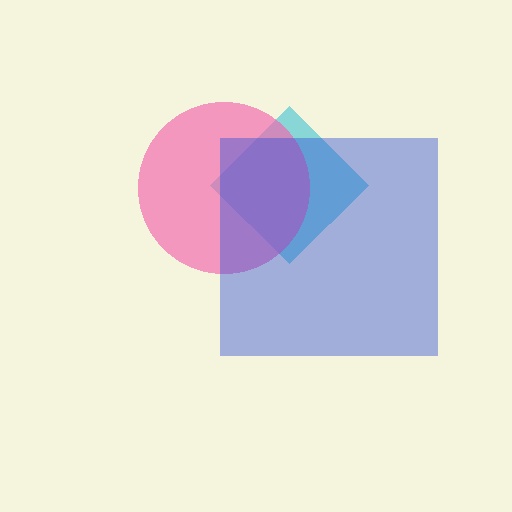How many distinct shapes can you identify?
There are 3 distinct shapes: a cyan diamond, a pink circle, a blue square.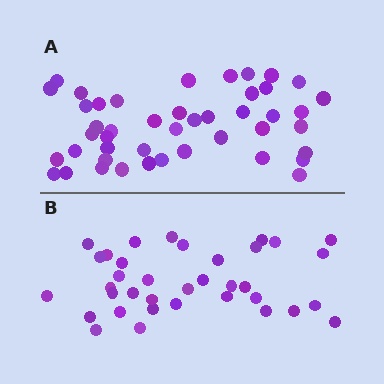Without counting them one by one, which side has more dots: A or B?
Region A (the top region) has more dots.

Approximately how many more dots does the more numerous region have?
Region A has roughly 8 or so more dots than region B.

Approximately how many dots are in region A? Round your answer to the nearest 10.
About 40 dots. (The exact count is 45, which rounds to 40.)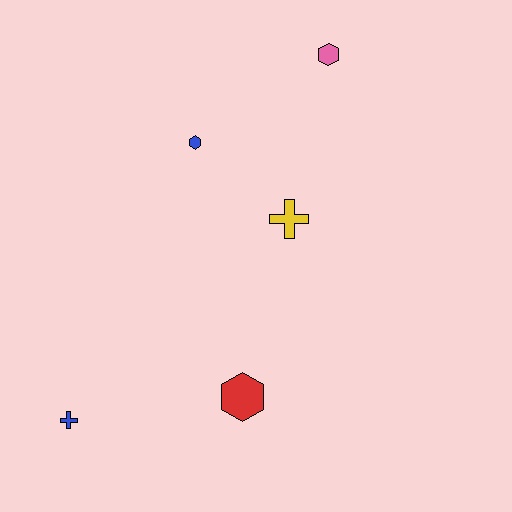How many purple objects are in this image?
There are no purple objects.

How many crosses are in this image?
There are 2 crosses.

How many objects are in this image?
There are 5 objects.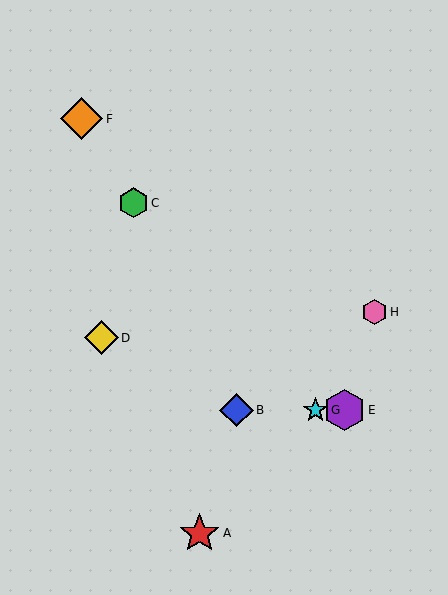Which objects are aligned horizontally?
Objects B, E, G are aligned horizontally.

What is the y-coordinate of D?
Object D is at y≈338.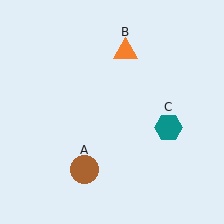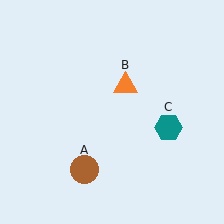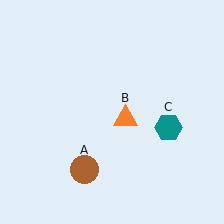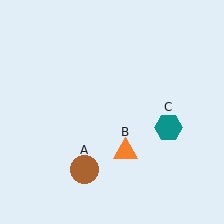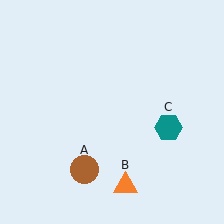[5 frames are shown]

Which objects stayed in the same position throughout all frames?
Brown circle (object A) and teal hexagon (object C) remained stationary.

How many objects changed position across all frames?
1 object changed position: orange triangle (object B).